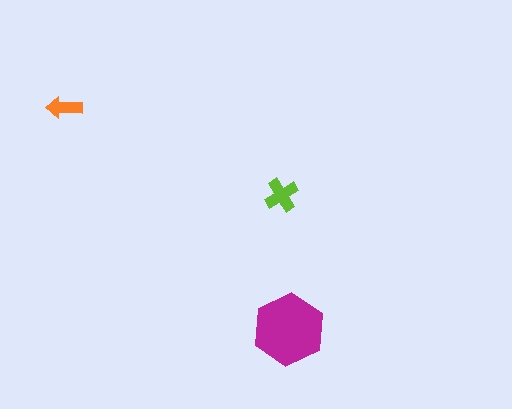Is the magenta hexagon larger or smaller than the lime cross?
Larger.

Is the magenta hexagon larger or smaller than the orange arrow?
Larger.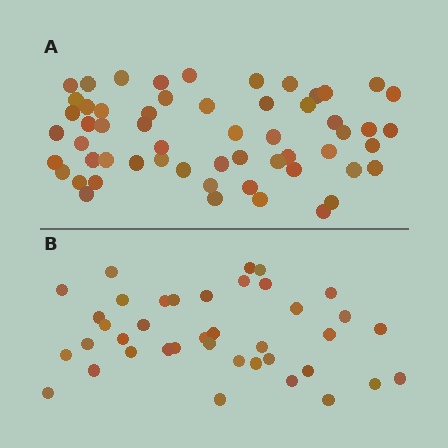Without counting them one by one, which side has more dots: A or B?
Region A (the top region) has more dots.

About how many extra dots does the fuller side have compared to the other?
Region A has approximately 20 more dots than region B.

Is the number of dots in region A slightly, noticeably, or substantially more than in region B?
Region A has substantially more. The ratio is roughly 1.5 to 1.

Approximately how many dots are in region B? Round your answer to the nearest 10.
About 40 dots. (The exact count is 39, which rounds to 40.)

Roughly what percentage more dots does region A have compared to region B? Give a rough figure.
About 45% more.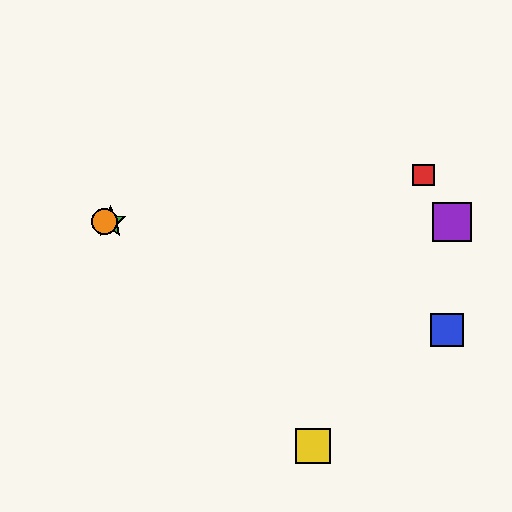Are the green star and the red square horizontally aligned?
No, the green star is at y≈222 and the red square is at y≈175.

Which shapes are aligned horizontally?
The green star, the purple square, the orange circle are aligned horizontally.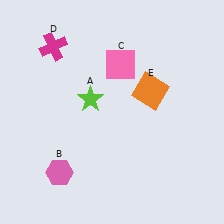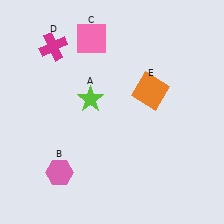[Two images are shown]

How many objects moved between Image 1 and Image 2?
1 object moved between the two images.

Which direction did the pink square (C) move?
The pink square (C) moved left.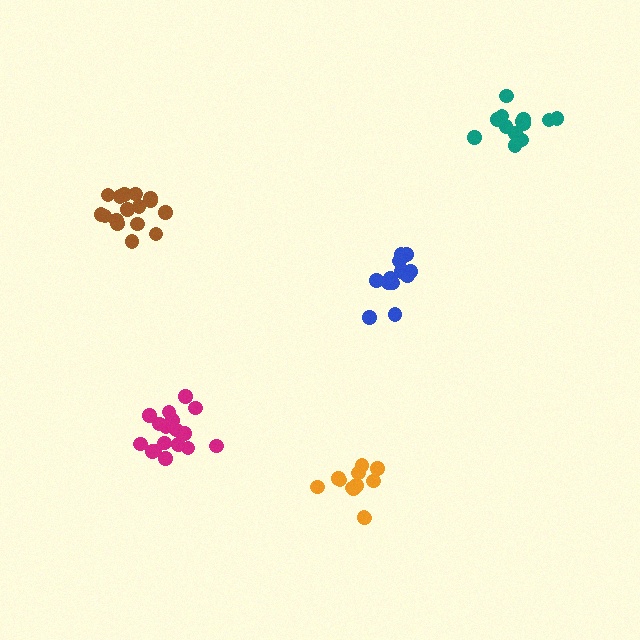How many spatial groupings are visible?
There are 5 spatial groupings.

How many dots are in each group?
Group 1: 12 dots, Group 2: 17 dots, Group 3: 16 dots, Group 4: 12 dots, Group 5: 14 dots (71 total).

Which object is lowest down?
The orange cluster is bottommost.